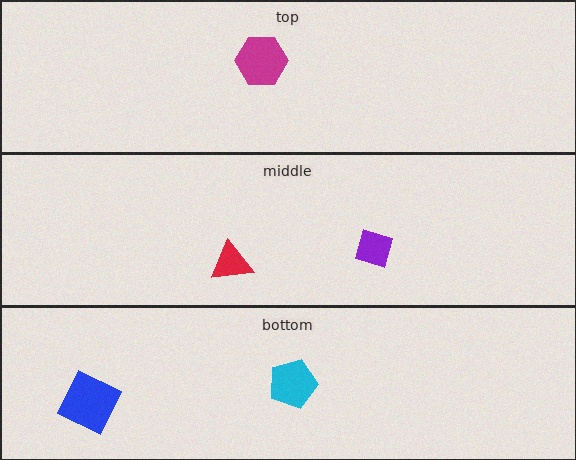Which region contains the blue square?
The bottom region.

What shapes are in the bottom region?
The blue square, the cyan pentagon.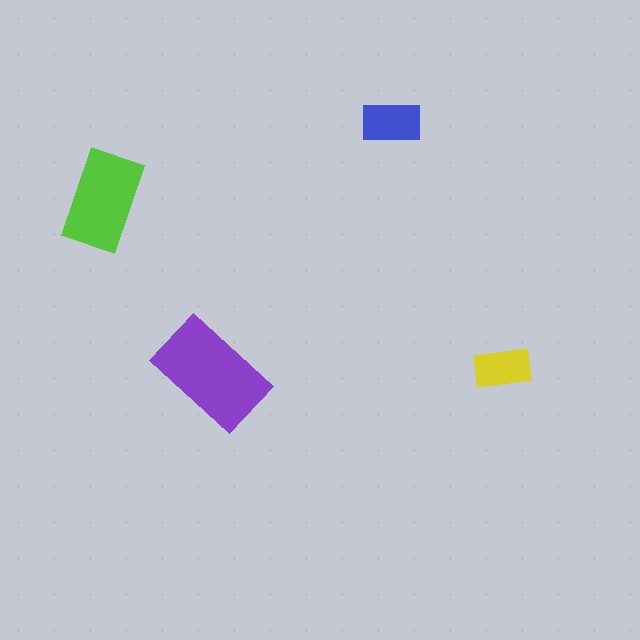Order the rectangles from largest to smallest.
the purple one, the lime one, the blue one, the yellow one.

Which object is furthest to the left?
The lime rectangle is leftmost.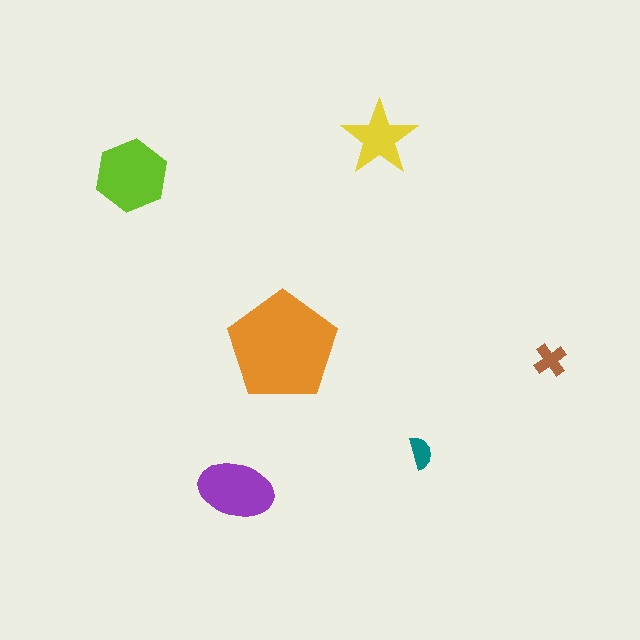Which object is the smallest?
The teal semicircle.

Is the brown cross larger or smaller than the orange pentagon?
Smaller.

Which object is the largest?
The orange pentagon.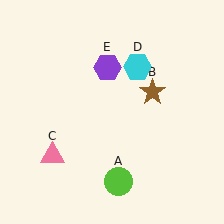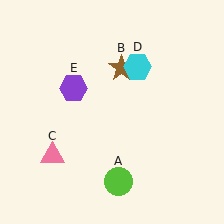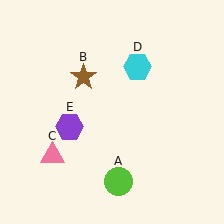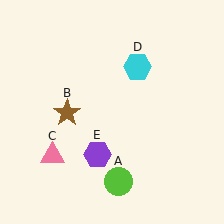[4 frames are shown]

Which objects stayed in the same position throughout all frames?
Lime circle (object A) and pink triangle (object C) and cyan hexagon (object D) remained stationary.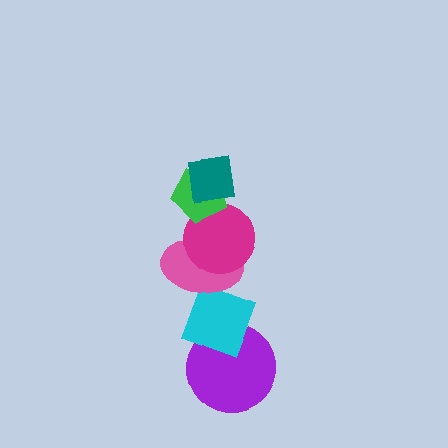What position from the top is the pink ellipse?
The pink ellipse is 4th from the top.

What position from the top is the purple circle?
The purple circle is 6th from the top.